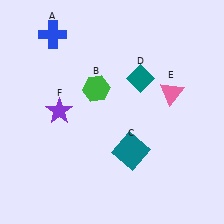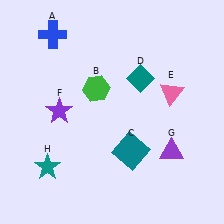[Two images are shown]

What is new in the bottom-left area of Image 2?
A teal star (H) was added in the bottom-left area of Image 2.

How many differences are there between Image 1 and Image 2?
There are 2 differences between the two images.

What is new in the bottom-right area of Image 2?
A purple triangle (G) was added in the bottom-right area of Image 2.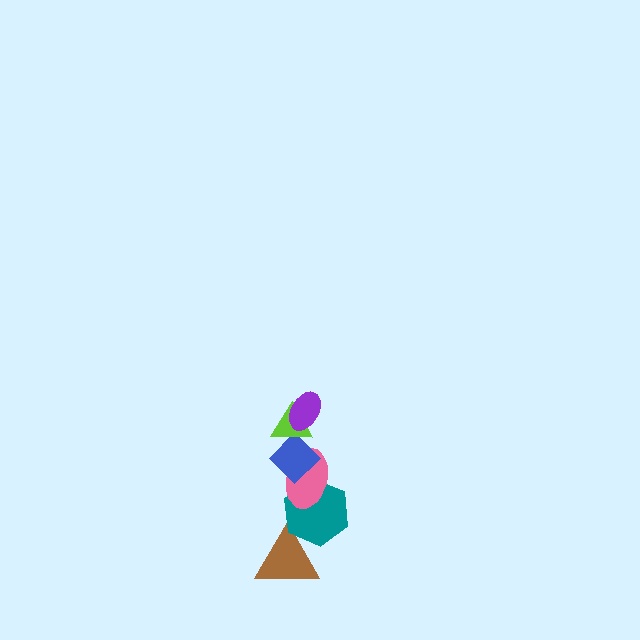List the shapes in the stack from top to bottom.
From top to bottom: the purple ellipse, the lime triangle, the blue diamond, the pink ellipse, the teal hexagon, the brown triangle.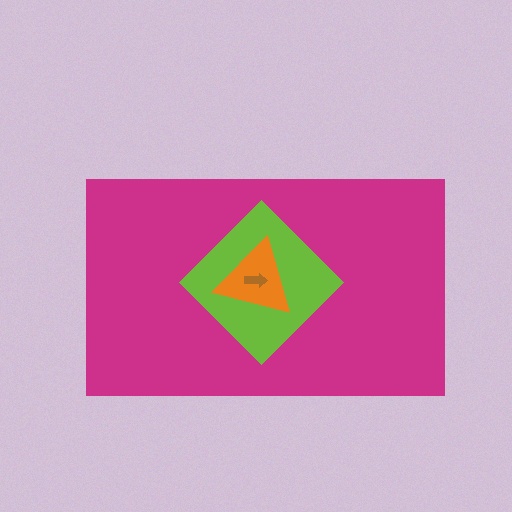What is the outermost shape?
The magenta rectangle.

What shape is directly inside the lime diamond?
The orange triangle.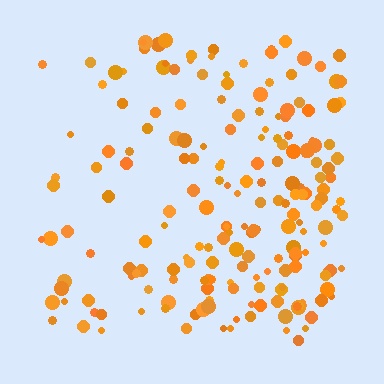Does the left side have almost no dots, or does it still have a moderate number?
Still a moderate number, just noticeably fewer than the right.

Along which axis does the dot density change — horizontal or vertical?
Horizontal.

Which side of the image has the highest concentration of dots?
The right.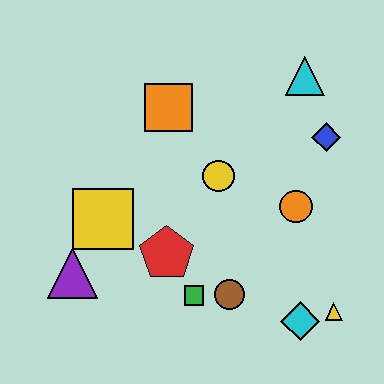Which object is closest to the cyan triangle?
The blue diamond is closest to the cyan triangle.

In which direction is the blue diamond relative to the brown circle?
The blue diamond is above the brown circle.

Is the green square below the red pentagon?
Yes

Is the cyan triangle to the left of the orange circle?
No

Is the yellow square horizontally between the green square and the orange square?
No